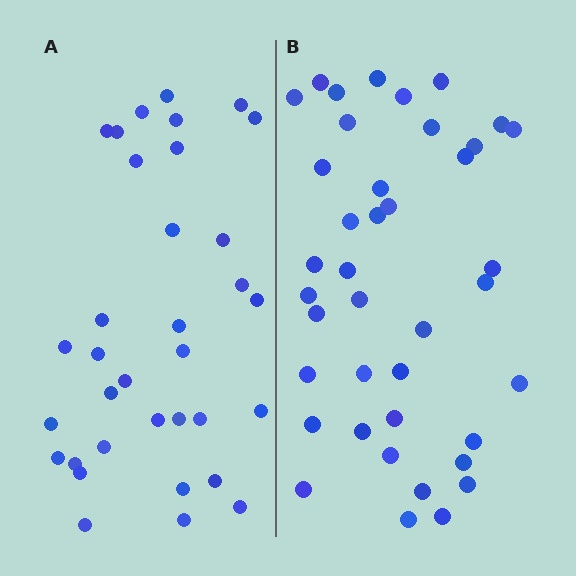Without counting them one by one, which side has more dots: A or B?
Region B (the right region) has more dots.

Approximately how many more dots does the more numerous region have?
Region B has about 6 more dots than region A.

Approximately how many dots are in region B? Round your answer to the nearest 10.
About 40 dots.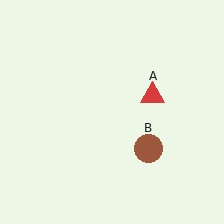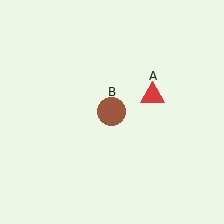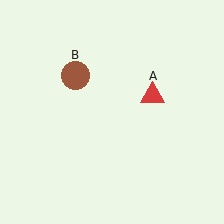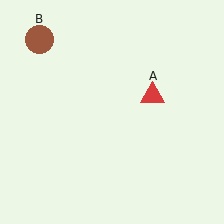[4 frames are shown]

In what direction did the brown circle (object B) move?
The brown circle (object B) moved up and to the left.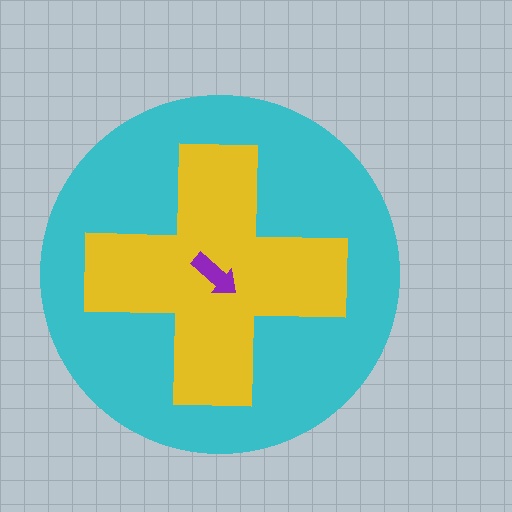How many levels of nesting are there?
3.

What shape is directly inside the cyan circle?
The yellow cross.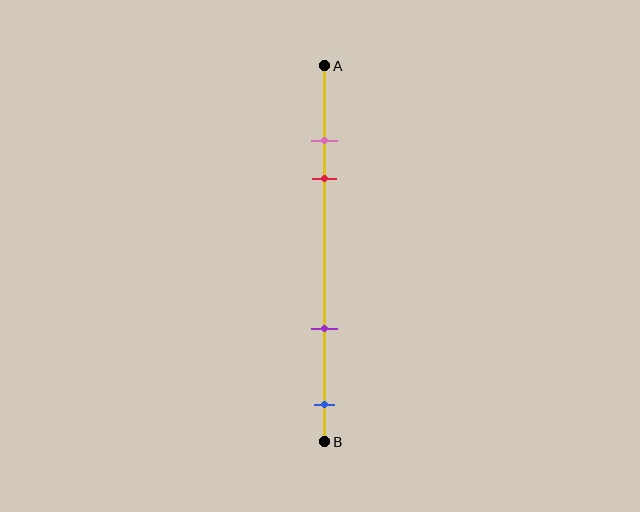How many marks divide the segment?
There are 4 marks dividing the segment.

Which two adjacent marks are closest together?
The pink and red marks are the closest adjacent pair.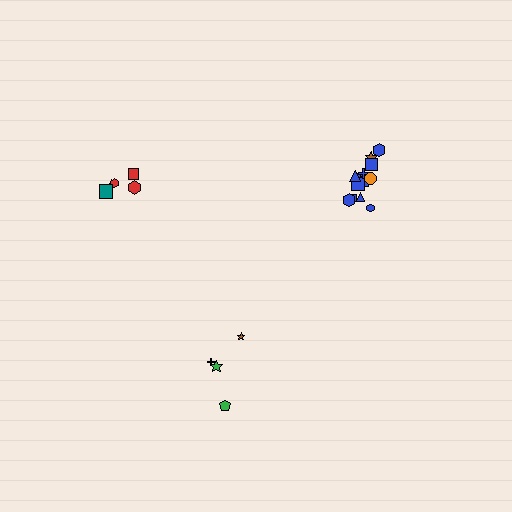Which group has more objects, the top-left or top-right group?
The top-right group.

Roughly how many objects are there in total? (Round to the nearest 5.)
Roughly 25 objects in total.